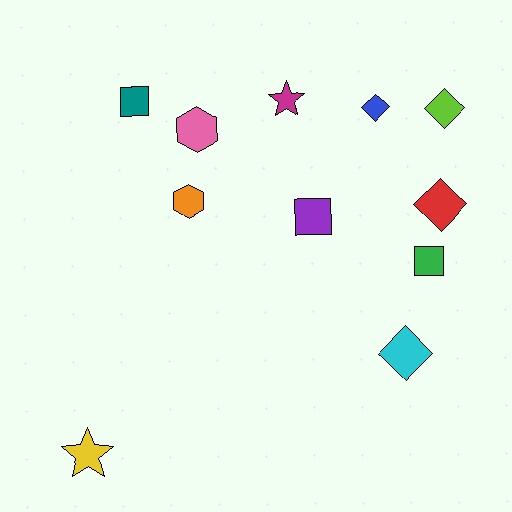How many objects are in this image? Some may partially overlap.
There are 11 objects.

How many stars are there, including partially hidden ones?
There are 2 stars.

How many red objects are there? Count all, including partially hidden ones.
There is 1 red object.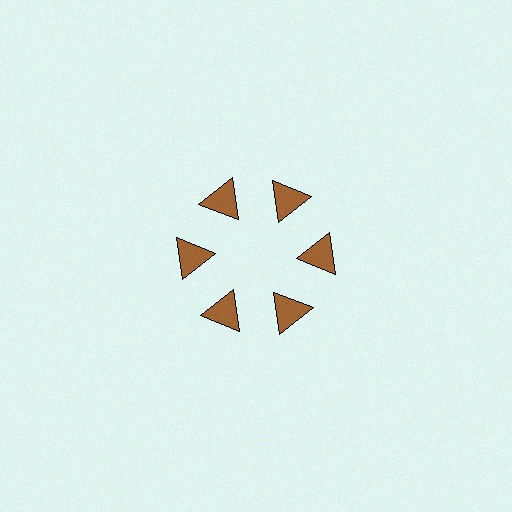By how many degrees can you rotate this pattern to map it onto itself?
The pattern maps onto itself every 60 degrees of rotation.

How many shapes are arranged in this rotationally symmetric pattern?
There are 6 shapes, arranged in 6 groups of 1.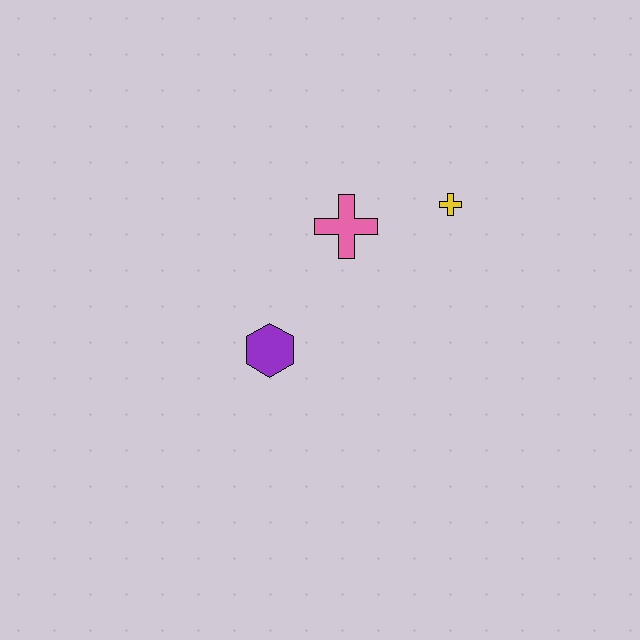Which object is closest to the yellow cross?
The pink cross is closest to the yellow cross.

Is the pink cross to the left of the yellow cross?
Yes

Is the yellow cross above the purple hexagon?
Yes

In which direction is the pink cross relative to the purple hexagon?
The pink cross is above the purple hexagon.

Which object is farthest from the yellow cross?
The purple hexagon is farthest from the yellow cross.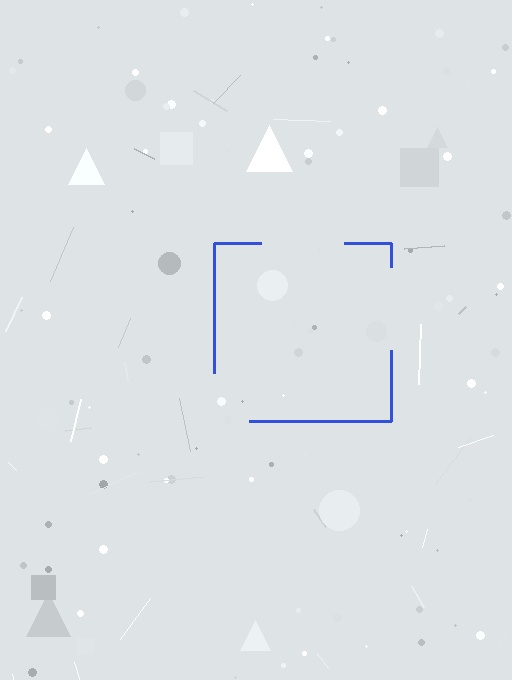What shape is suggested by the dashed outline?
The dashed outline suggests a square.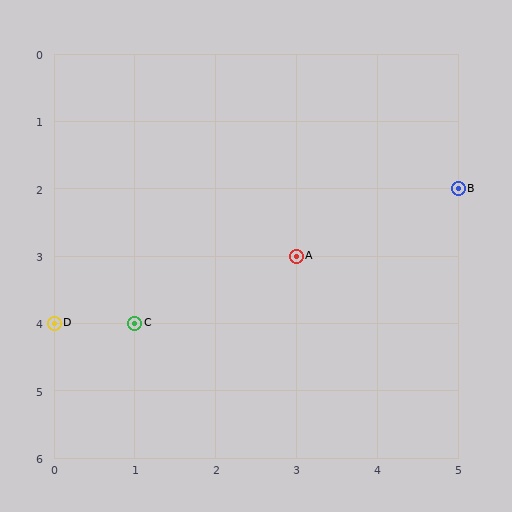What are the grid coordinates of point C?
Point C is at grid coordinates (1, 4).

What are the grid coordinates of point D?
Point D is at grid coordinates (0, 4).